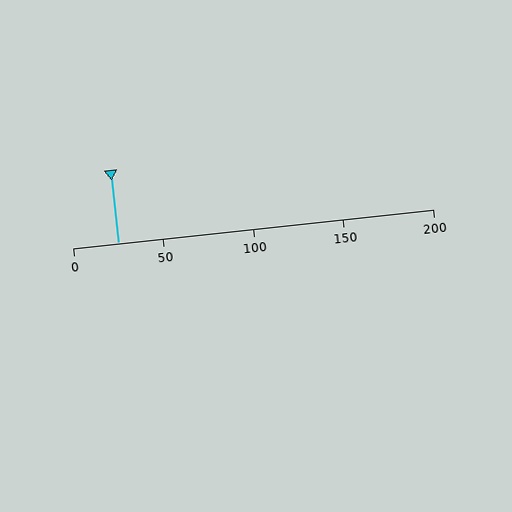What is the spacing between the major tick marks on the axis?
The major ticks are spaced 50 apart.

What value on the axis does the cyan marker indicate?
The marker indicates approximately 25.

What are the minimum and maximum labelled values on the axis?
The axis runs from 0 to 200.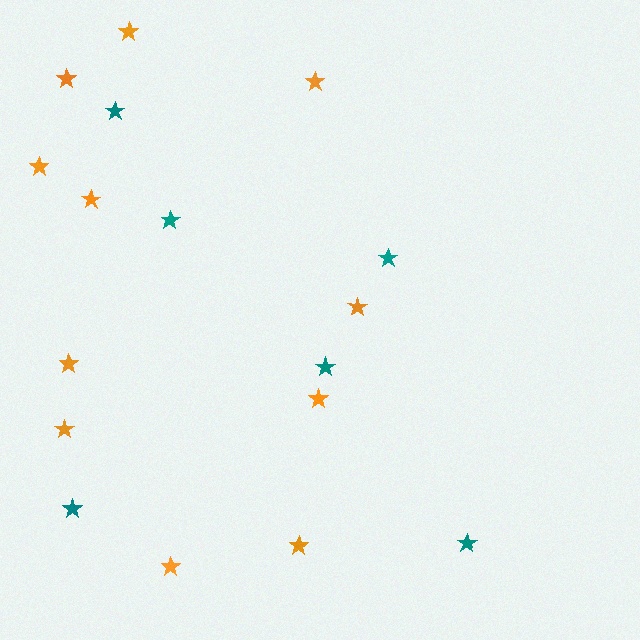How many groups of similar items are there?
There are 2 groups: one group of orange stars (11) and one group of teal stars (6).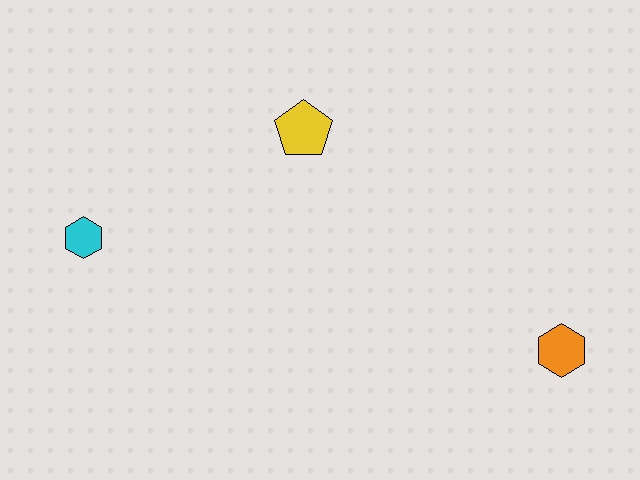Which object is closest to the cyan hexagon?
The yellow pentagon is closest to the cyan hexagon.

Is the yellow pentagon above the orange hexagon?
Yes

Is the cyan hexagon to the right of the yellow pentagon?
No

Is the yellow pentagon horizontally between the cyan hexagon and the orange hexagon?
Yes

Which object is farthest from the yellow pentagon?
The orange hexagon is farthest from the yellow pentagon.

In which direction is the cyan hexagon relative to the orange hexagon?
The cyan hexagon is to the left of the orange hexagon.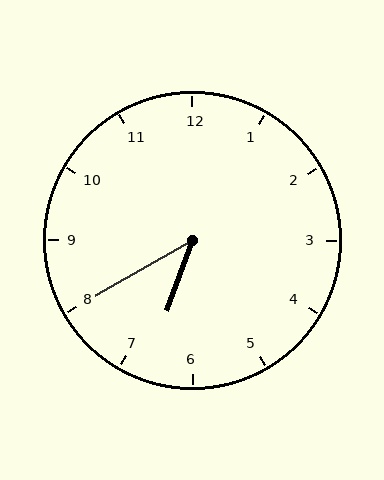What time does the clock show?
6:40.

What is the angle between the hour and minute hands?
Approximately 40 degrees.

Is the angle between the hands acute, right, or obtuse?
It is acute.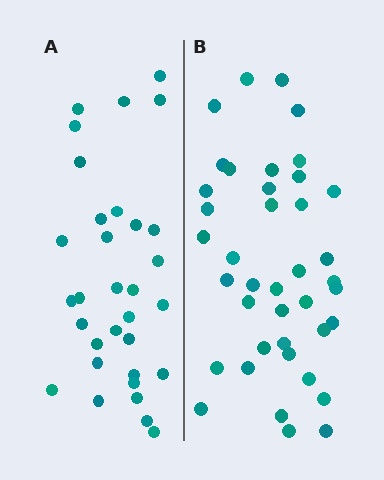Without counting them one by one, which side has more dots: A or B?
Region B (the right region) has more dots.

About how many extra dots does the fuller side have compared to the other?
Region B has roughly 8 or so more dots than region A.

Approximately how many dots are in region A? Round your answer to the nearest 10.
About 30 dots. (The exact count is 32, which rounds to 30.)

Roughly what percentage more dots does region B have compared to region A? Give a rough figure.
About 25% more.